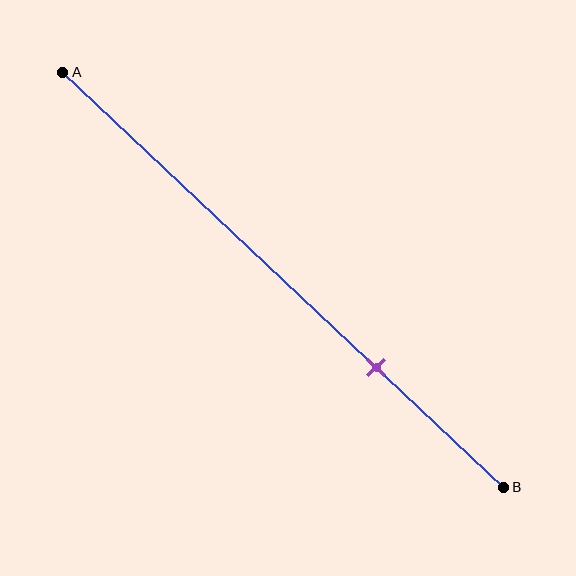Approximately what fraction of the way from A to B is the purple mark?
The purple mark is approximately 70% of the way from A to B.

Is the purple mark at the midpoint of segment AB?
No, the mark is at about 70% from A, not at the 50% midpoint.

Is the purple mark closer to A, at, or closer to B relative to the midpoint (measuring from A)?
The purple mark is closer to point B than the midpoint of segment AB.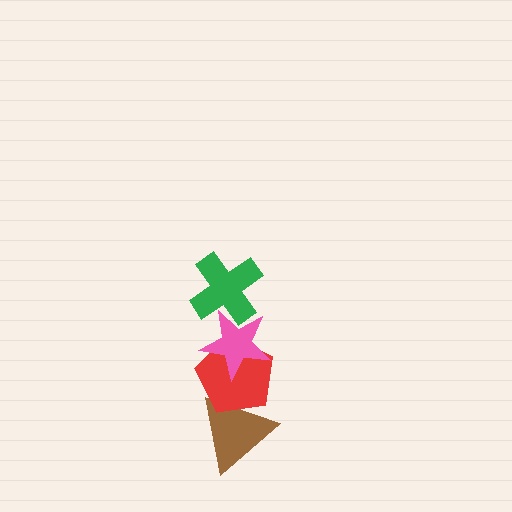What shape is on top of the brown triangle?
The red pentagon is on top of the brown triangle.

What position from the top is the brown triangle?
The brown triangle is 4th from the top.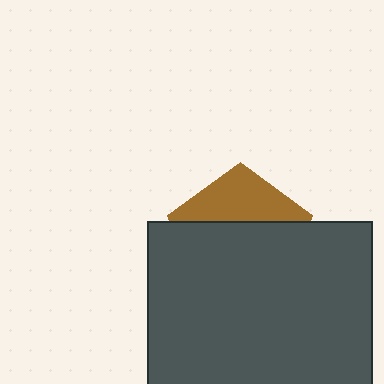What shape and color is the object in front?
The object in front is a dark gray square.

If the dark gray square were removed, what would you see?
You would see the complete brown pentagon.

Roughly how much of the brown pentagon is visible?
A small part of it is visible (roughly 34%).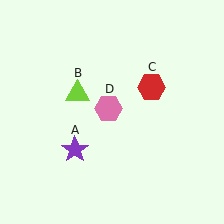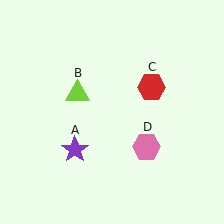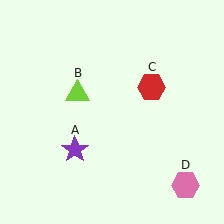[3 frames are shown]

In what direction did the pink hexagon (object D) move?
The pink hexagon (object D) moved down and to the right.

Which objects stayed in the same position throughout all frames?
Purple star (object A) and lime triangle (object B) and red hexagon (object C) remained stationary.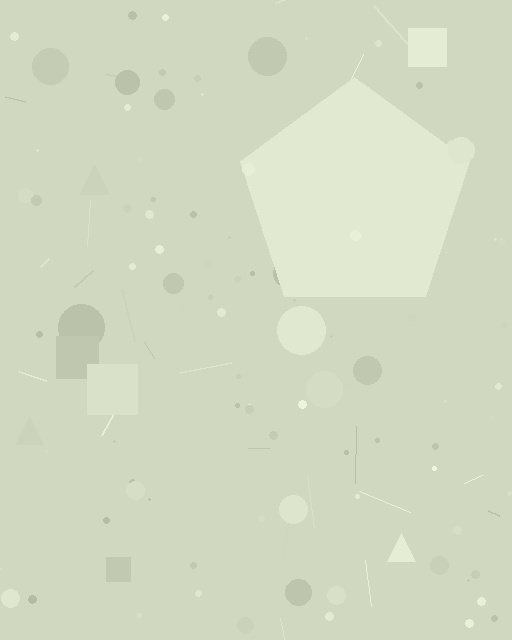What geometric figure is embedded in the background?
A pentagon is embedded in the background.